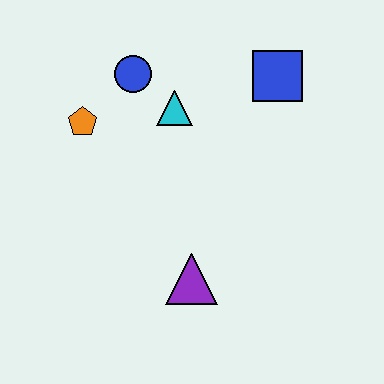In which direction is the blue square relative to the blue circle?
The blue square is to the right of the blue circle.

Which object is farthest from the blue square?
The purple triangle is farthest from the blue square.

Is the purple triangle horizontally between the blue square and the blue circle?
Yes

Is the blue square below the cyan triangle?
No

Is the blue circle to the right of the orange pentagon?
Yes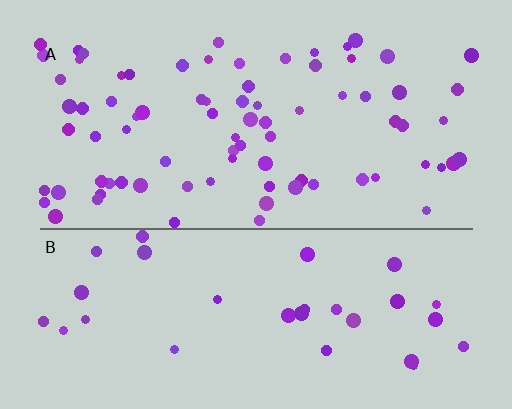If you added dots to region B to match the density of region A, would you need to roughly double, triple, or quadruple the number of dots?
Approximately double.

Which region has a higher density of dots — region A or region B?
A (the top).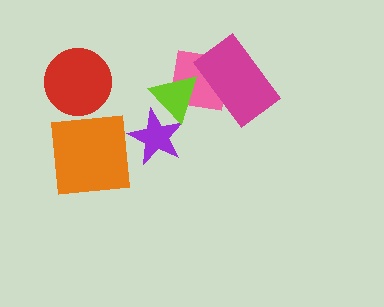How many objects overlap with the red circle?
0 objects overlap with the red circle.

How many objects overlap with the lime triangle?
2 objects overlap with the lime triangle.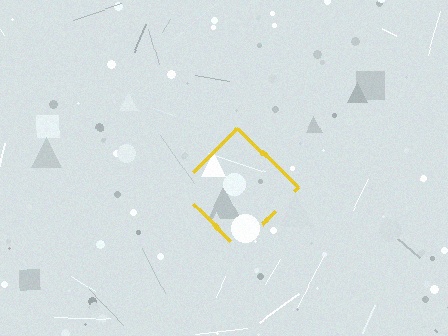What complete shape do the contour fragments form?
The contour fragments form a diamond.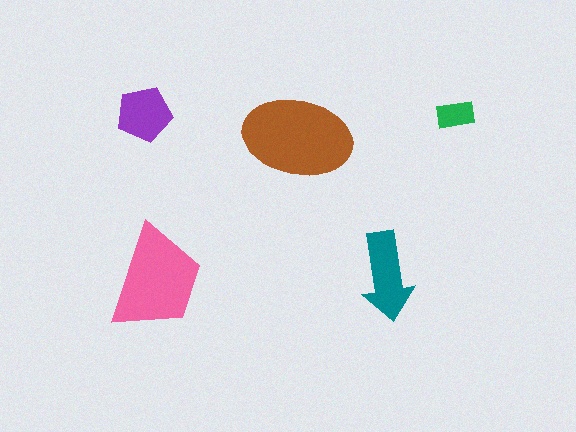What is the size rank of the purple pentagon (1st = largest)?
4th.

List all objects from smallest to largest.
The green rectangle, the purple pentagon, the teal arrow, the pink trapezoid, the brown ellipse.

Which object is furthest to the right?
The green rectangle is rightmost.